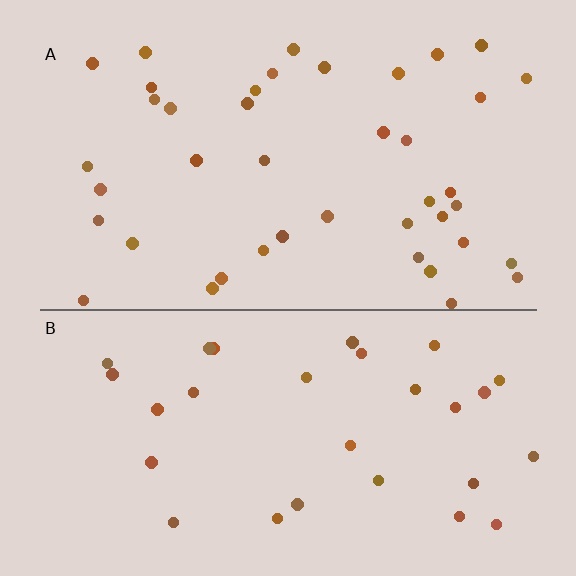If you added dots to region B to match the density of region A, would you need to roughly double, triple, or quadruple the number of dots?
Approximately double.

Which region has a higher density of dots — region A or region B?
A (the top).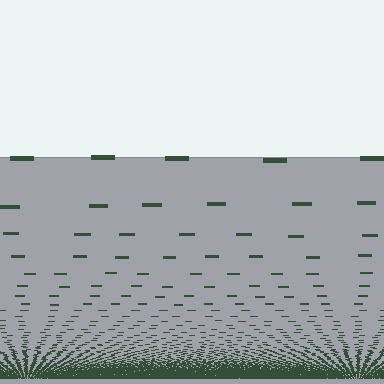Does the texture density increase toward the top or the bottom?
Density increases toward the bottom.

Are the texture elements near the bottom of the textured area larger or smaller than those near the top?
Smaller. The gradient is inverted — elements near the bottom are smaller and denser.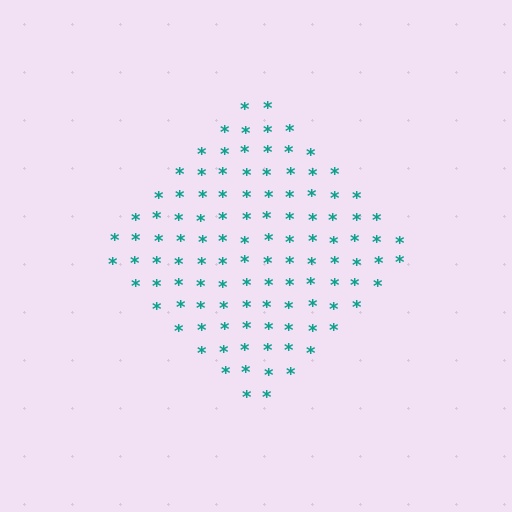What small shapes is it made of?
It is made of small asterisks.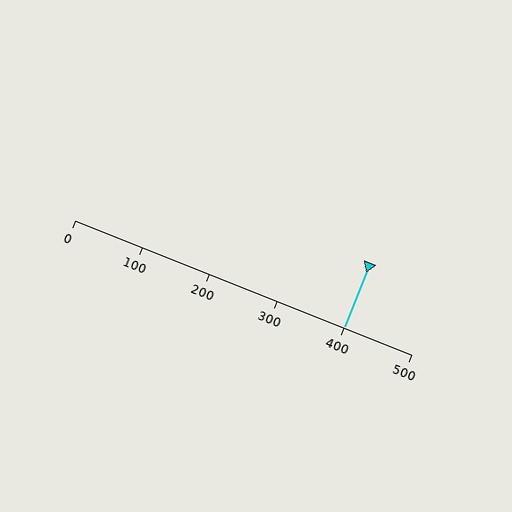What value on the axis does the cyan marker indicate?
The marker indicates approximately 400.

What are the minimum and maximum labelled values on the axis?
The axis runs from 0 to 500.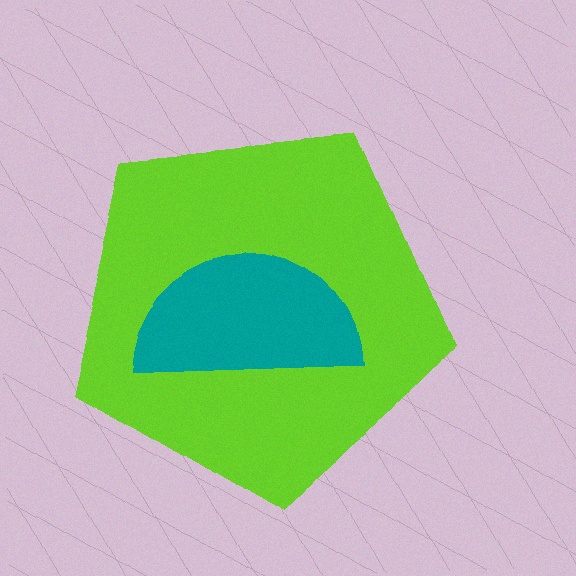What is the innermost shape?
The teal semicircle.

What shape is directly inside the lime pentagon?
The teal semicircle.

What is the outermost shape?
The lime pentagon.